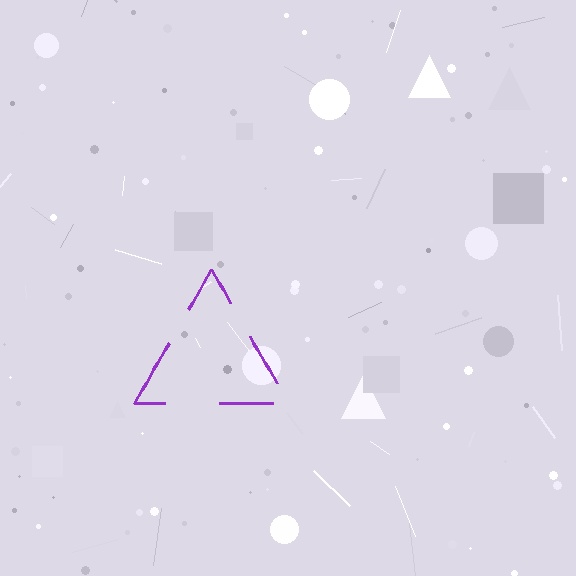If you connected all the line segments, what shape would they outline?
They would outline a triangle.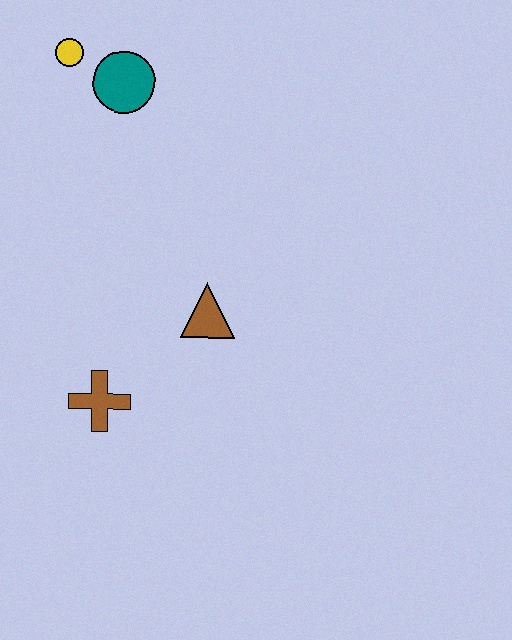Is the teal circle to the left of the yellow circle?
No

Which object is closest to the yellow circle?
The teal circle is closest to the yellow circle.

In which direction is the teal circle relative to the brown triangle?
The teal circle is above the brown triangle.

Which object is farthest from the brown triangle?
The yellow circle is farthest from the brown triangle.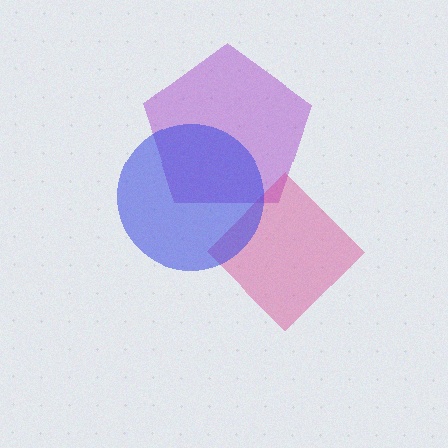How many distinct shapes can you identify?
There are 3 distinct shapes: a purple pentagon, a magenta diamond, a blue circle.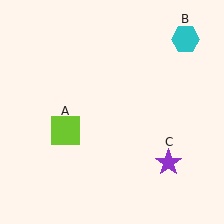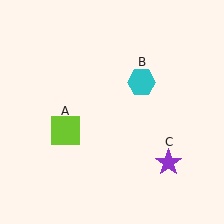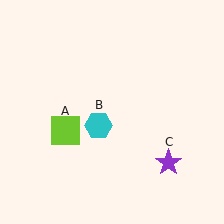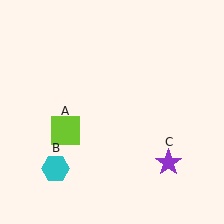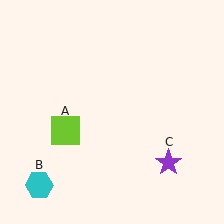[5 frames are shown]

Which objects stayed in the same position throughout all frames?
Lime square (object A) and purple star (object C) remained stationary.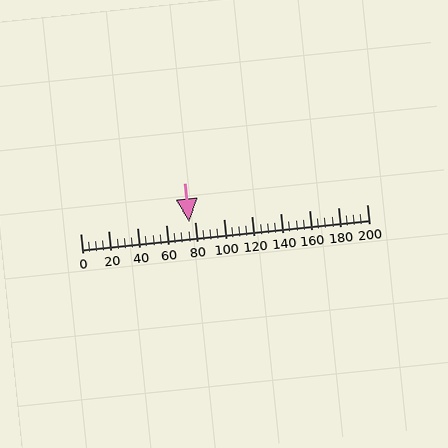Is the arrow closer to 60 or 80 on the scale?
The arrow is closer to 80.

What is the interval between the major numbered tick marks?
The major tick marks are spaced 20 units apart.